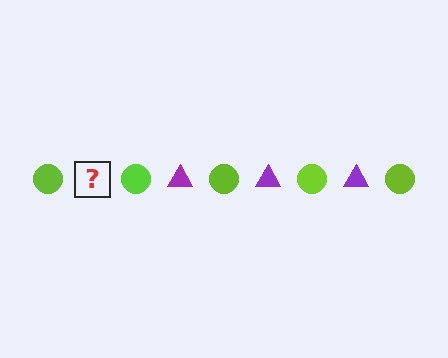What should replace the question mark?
The question mark should be replaced with a purple triangle.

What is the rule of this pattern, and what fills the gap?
The rule is that the pattern alternates between lime circle and purple triangle. The gap should be filled with a purple triangle.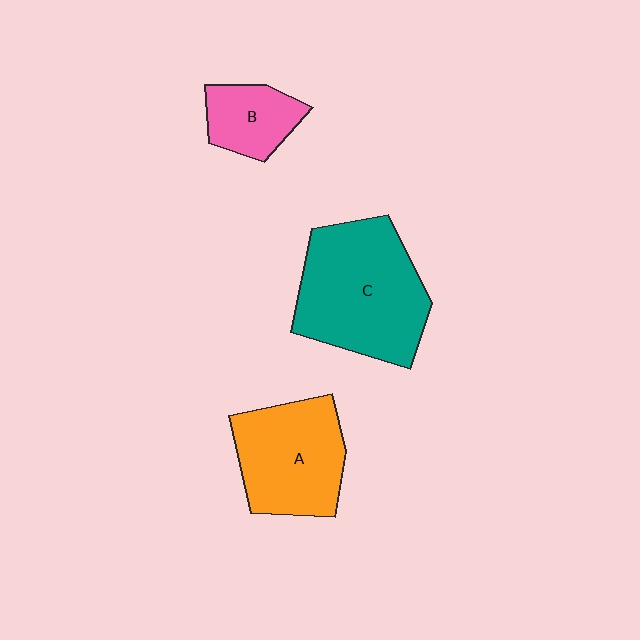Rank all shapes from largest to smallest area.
From largest to smallest: C (teal), A (orange), B (pink).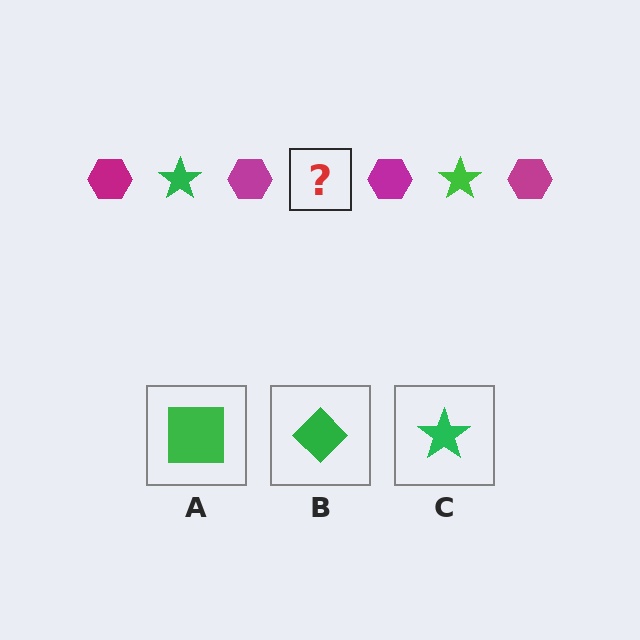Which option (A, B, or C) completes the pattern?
C.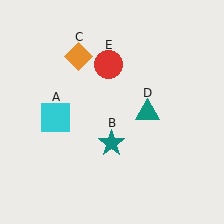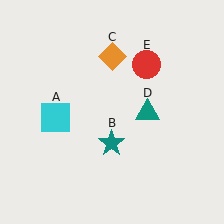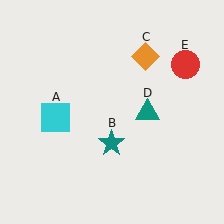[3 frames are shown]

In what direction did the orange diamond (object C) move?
The orange diamond (object C) moved right.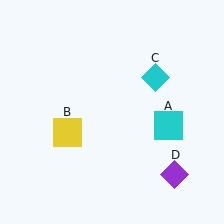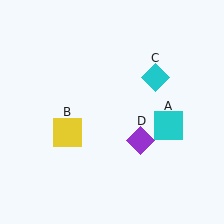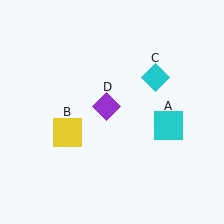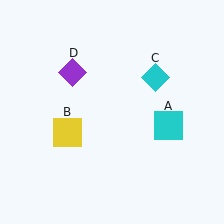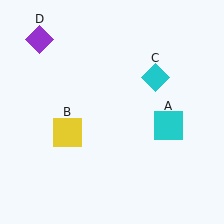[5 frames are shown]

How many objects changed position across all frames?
1 object changed position: purple diamond (object D).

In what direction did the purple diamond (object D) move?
The purple diamond (object D) moved up and to the left.